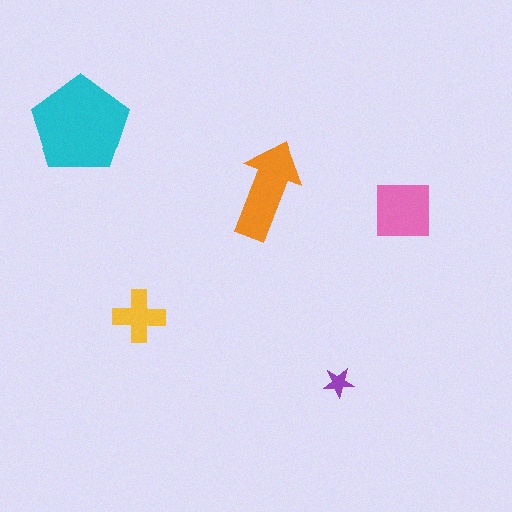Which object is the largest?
The cyan pentagon.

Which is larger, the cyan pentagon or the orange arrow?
The cyan pentagon.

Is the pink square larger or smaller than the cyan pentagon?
Smaller.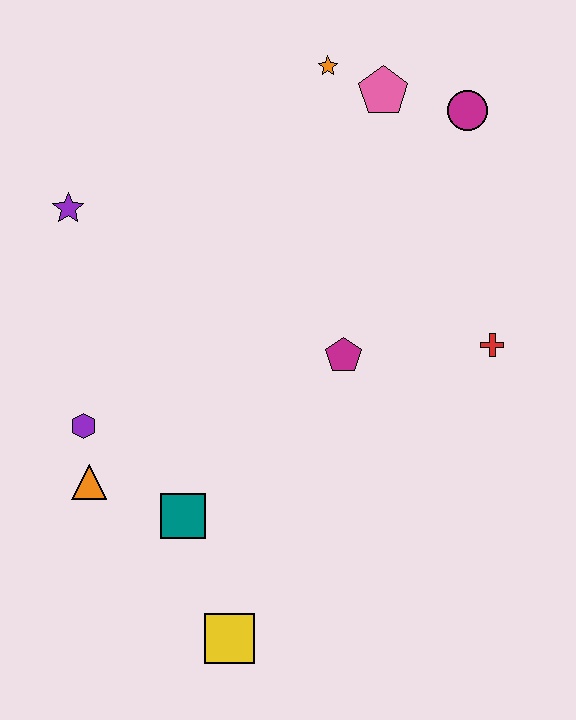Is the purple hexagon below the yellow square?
No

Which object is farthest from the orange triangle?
The magenta circle is farthest from the orange triangle.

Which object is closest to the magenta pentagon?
The red cross is closest to the magenta pentagon.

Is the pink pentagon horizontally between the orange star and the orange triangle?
No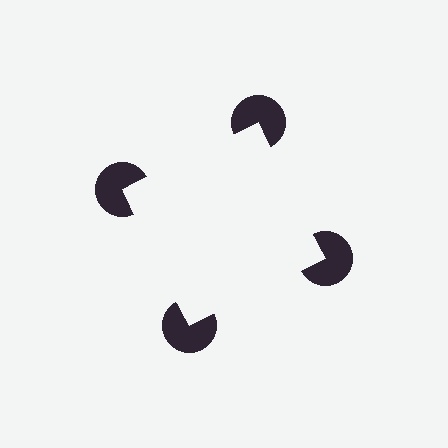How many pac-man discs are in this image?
There are 4 — one at each vertex of the illusory square.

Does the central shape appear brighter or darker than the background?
It typically appears slightly brighter than the background, even though no actual brightness change is drawn.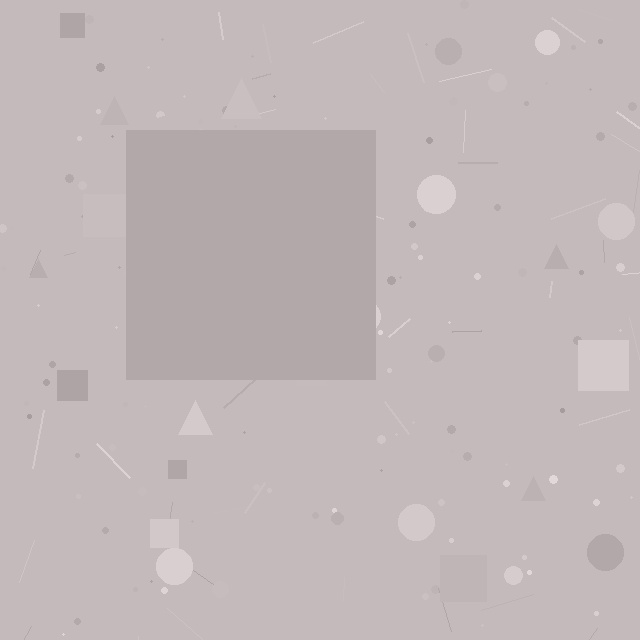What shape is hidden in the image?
A square is hidden in the image.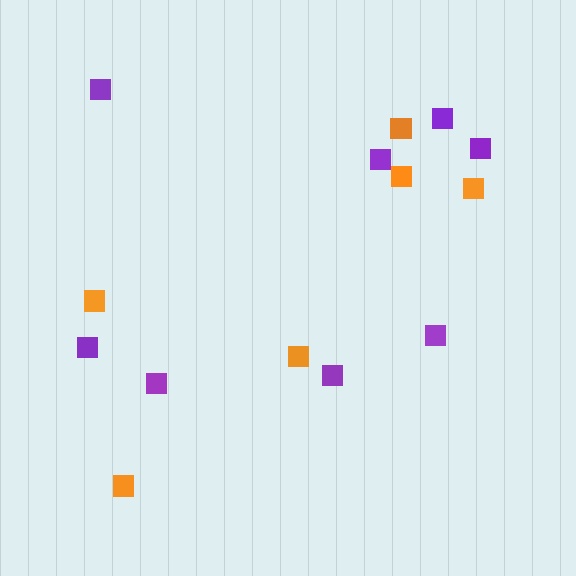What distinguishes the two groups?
There are 2 groups: one group of purple squares (8) and one group of orange squares (6).